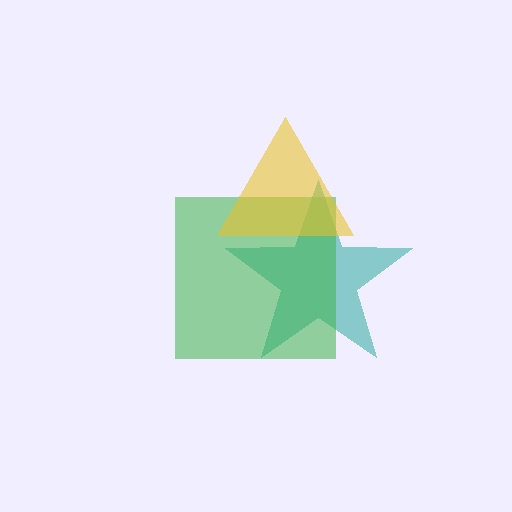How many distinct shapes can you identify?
There are 3 distinct shapes: a teal star, a green square, a yellow triangle.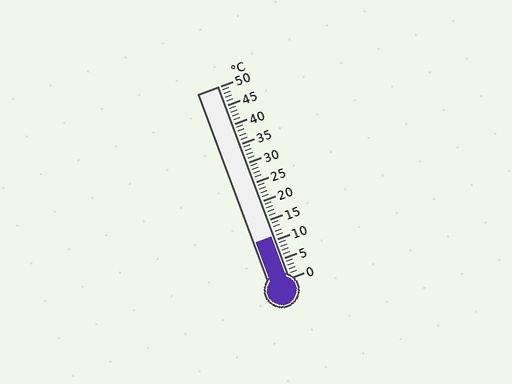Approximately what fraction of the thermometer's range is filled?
The thermometer is filled to approximately 20% of its range.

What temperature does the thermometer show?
The thermometer shows approximately 11°C.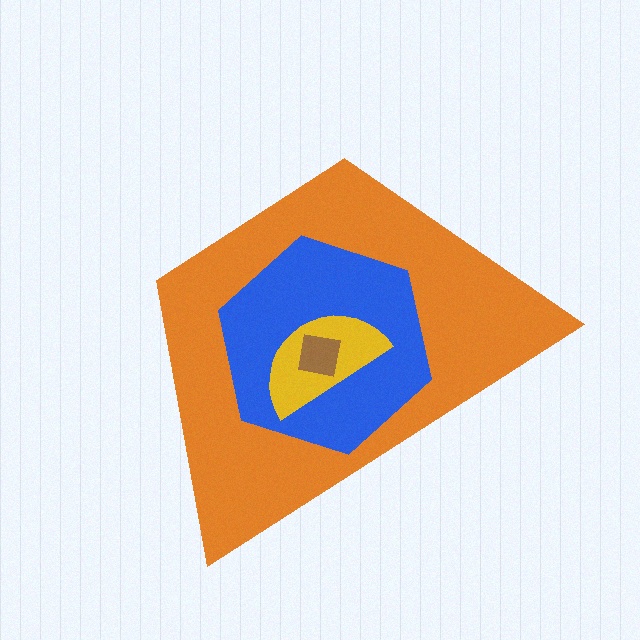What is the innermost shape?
The brown square.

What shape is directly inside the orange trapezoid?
The blue hexagon.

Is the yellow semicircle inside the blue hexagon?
Yes.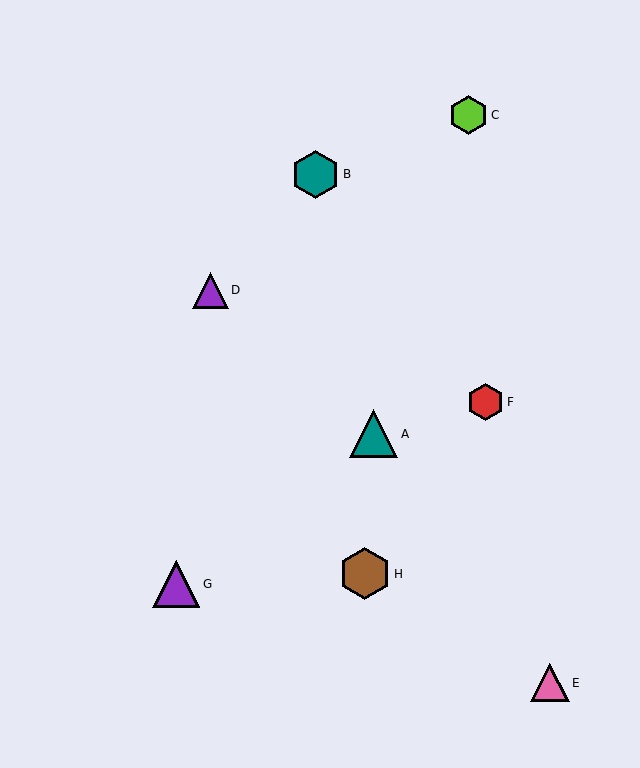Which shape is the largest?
The brown hexagon (labeled H) is the largest.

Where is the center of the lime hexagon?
The center of the lime hexagon is at (468, 115).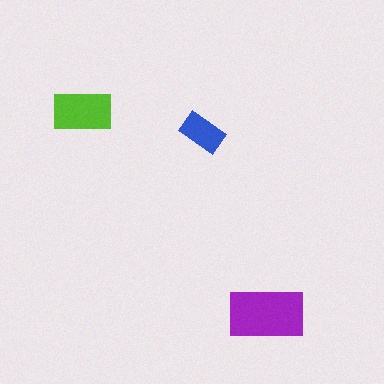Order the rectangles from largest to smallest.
the purple one, the lime one, the blue one.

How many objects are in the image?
There are 3 objects in the image.